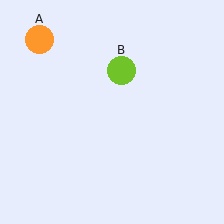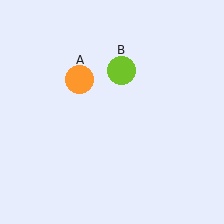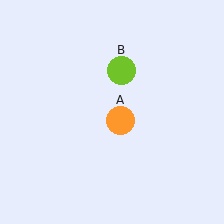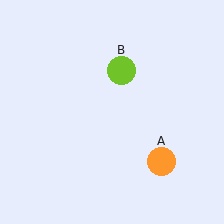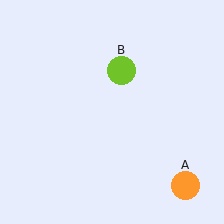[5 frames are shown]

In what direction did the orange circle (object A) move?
The orange circle (object A) moved down and to the right.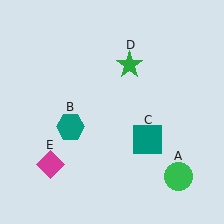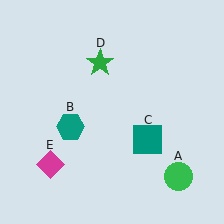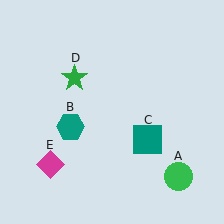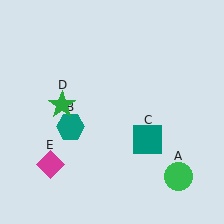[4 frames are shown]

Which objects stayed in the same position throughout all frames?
Green circle (object A) and teal hexagon (object B) and teal square (object C) and magenta diamond (object E) remained stationary.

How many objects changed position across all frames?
1 object changed position: green star (object D).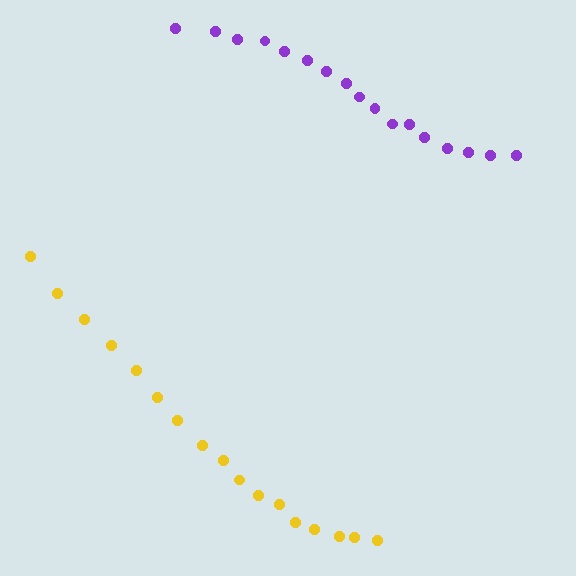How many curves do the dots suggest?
There are 2 distinct paths.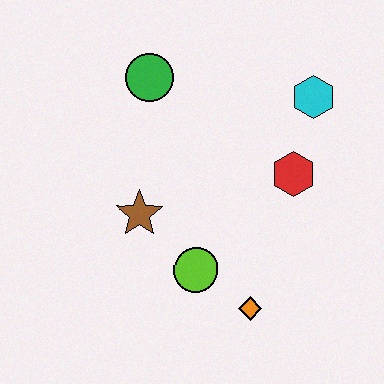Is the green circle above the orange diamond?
Yes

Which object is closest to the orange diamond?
The lime circle is closest to the orange diamond.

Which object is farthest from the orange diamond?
The green circle is farthest from the orange diamond.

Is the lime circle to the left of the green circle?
No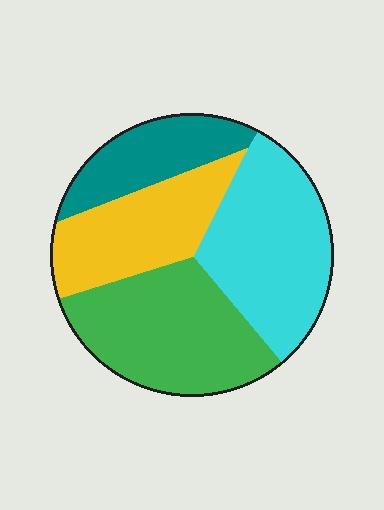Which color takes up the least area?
Teal, at roughly 15%.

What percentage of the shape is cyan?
Cyan takes up about one third (1/3) of the shape.